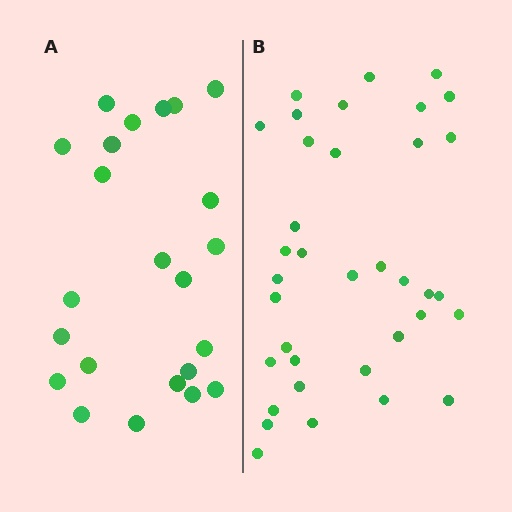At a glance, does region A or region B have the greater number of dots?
Region B (the right region) has more dots.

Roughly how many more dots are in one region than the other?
Region B has approximately 15 more dots than region A.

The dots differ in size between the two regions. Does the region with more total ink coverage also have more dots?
No. Region A has more total ink coverage because its dots are larger, but region B actually contains more individual dots. Total area can be misleading — the number of items is what matters here.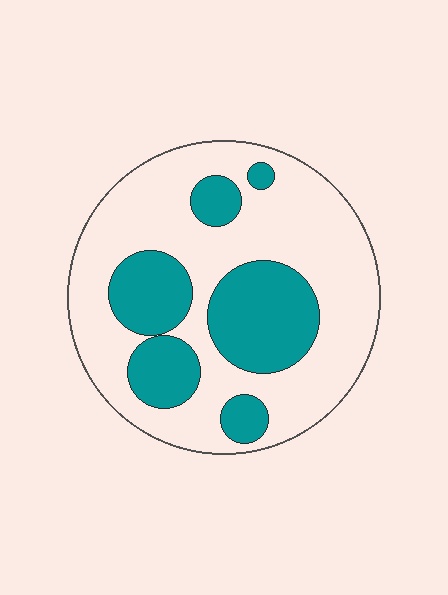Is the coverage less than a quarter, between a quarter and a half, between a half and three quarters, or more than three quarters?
Between a quarter and a half.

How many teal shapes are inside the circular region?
6.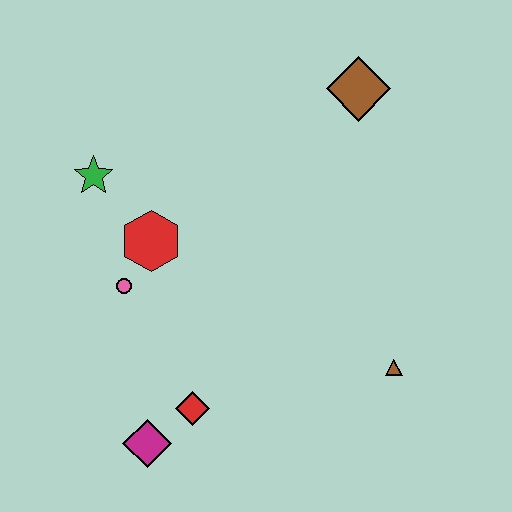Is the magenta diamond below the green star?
Yes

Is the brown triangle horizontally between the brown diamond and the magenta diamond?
No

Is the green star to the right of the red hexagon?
No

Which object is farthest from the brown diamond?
The magenta diamond is farthest from the brown diamond.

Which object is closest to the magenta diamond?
The red diamond is closest to the magenta diamond.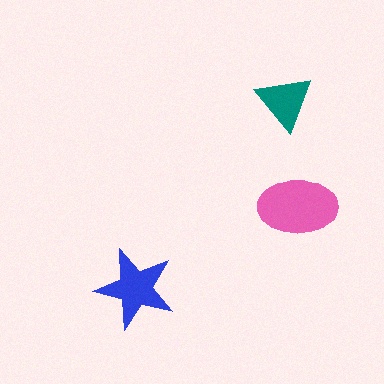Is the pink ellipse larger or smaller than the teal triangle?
Larger.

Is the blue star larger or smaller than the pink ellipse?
Smaller.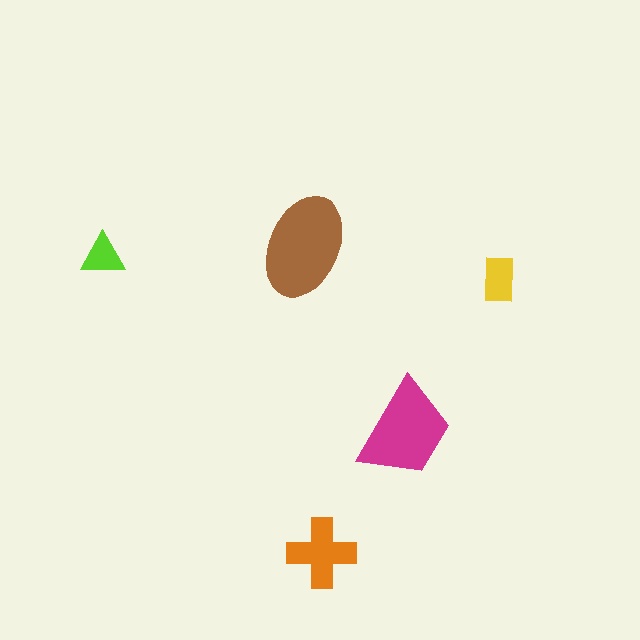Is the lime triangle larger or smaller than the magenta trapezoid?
Smaller.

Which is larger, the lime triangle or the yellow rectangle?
The yellow rectangle.